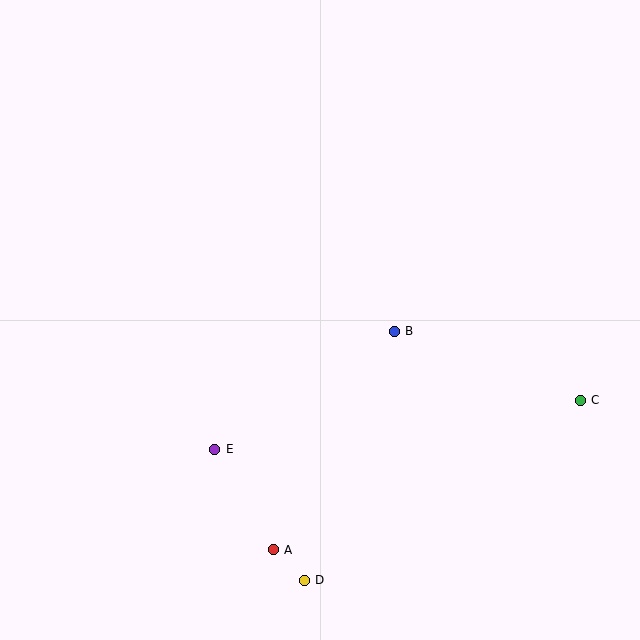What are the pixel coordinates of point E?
Point E is at (215, 449).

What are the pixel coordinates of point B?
Point B is at (394, 331).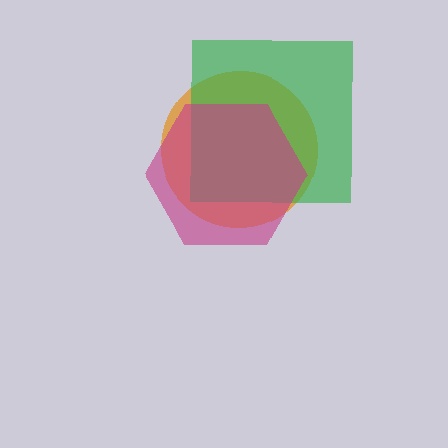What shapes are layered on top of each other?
The layered shapes are: an orange circle, a green square, a magenta hexagon.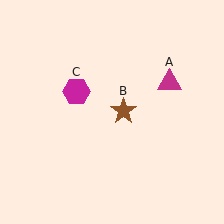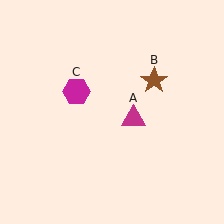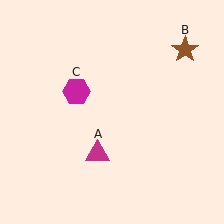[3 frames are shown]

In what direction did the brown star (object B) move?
The brown star (object B) moved up and to the right.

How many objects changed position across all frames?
2 objects changed position: magenta triangle (object A), brown star (object B).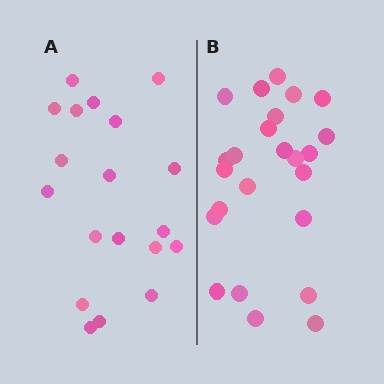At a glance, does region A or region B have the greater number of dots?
Region B (the right region) has more dots.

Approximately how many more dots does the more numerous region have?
Region B has about 5 more dots than region A.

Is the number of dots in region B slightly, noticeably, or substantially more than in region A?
Region B has noticeably more, but not dramatically so. The ratio is roughly 1.3 to 1.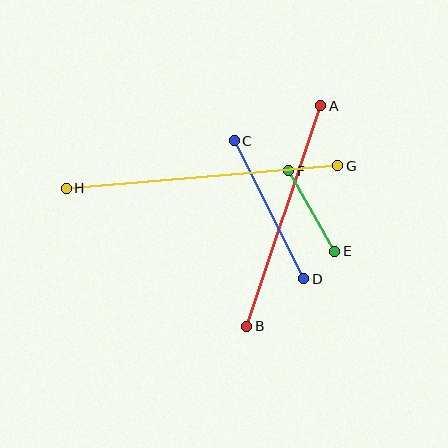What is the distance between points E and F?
The distance is approximately 93 pixels.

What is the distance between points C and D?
The distance is approximately 155 pixels.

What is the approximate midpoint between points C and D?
The midpoint is at approximately (269, 210) pixels.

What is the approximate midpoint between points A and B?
The midpoint is at approximately (284, 216) pixels.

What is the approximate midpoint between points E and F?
The midpoint is at approximately (312, 211) pixels.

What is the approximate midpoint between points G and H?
The midpoint is at approximately (202, 177) pixels.